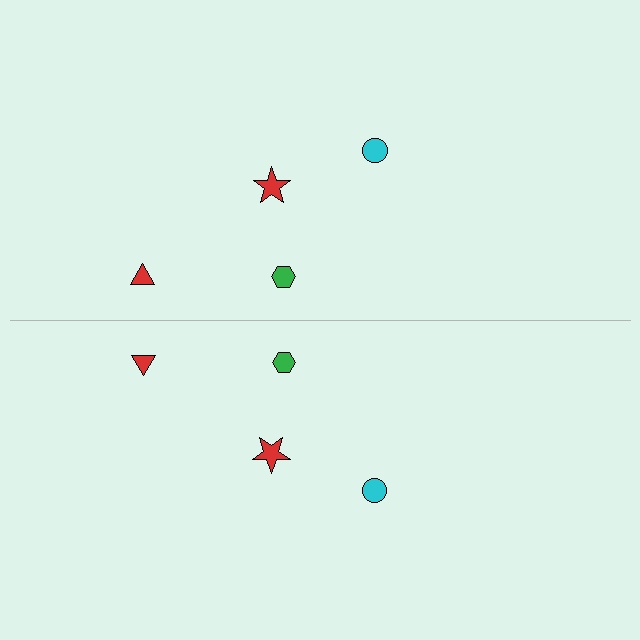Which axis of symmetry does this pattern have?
The pattern has a horizontal axis of symmetry running through the center of the image.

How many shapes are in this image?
There are 8 shapes in this image.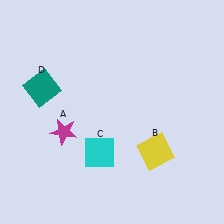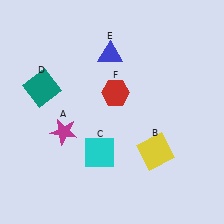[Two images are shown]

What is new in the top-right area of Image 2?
A red hexagon (F) was added in the top-right area of Image 2.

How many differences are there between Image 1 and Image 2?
There are 2 differences between the two images.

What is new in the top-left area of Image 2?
A blue triangle (E) was added in the top-left area of Image 2.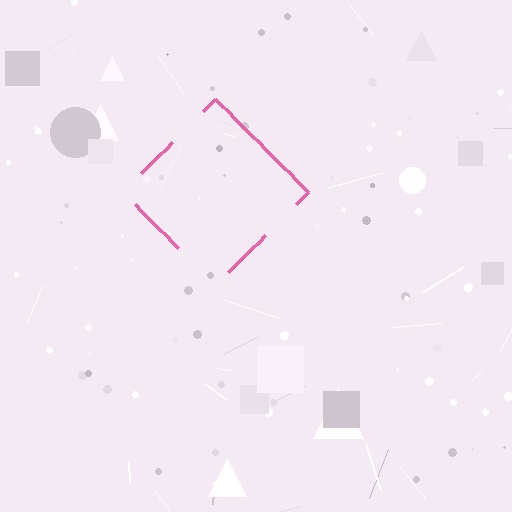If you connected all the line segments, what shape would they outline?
They would outline a diamond.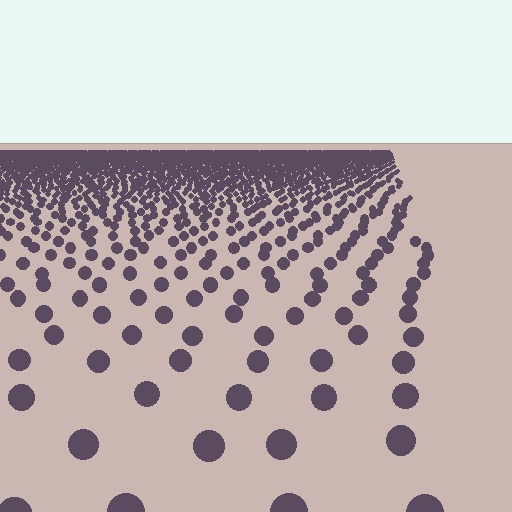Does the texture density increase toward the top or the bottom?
Density increases toward the top.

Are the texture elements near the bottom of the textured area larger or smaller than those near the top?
Larger. Near the bottom, elements are closer to the viewer and appear at a bigger on-screen size.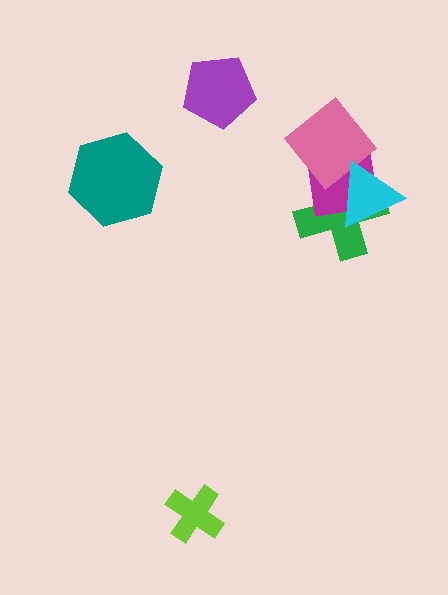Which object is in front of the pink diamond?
The cyan triangle is in front of the pink diamond.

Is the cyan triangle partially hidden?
No, no other shape covers it.